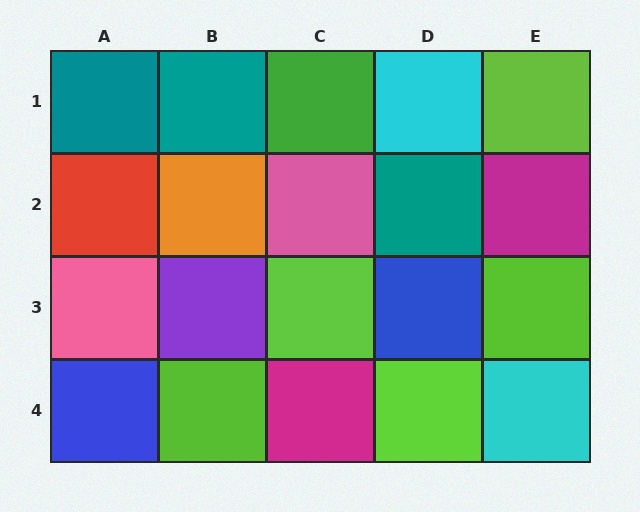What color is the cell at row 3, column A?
Pink.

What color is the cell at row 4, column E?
Cyan.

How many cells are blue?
2 cells are blue.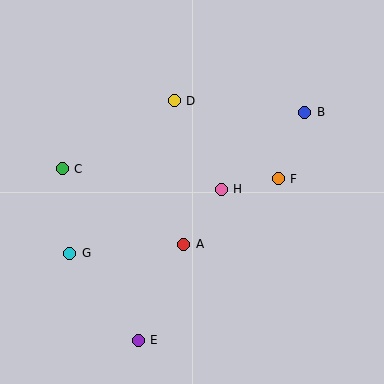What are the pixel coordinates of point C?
Point C is at (62, 169).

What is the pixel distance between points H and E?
The distance between H and E is 172 pixels.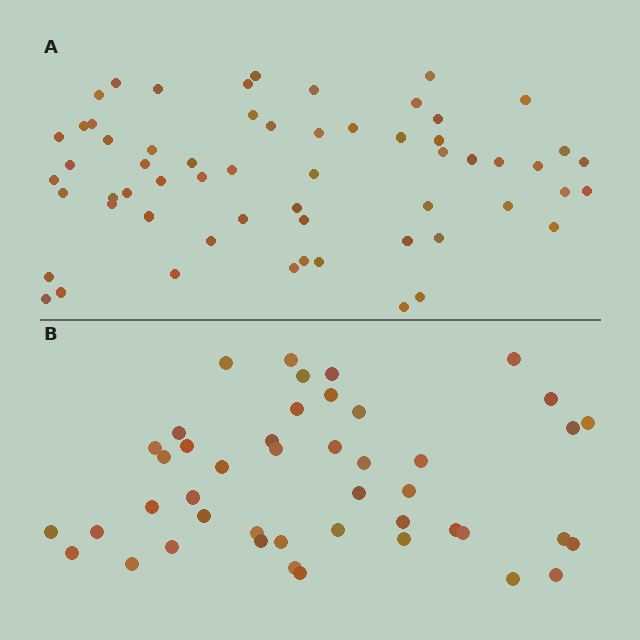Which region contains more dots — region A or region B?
Region A (the top region) has more dots.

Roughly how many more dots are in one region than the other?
Region A has approximately 15 more dots than region B.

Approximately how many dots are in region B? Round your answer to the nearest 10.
About 40 dots. (The exact count is 45, which rounds to 40.)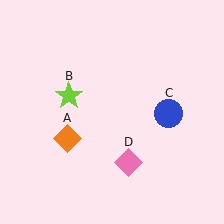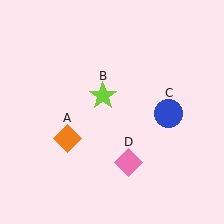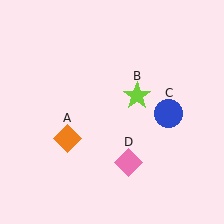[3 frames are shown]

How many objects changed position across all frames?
1 object changed position: lime star (object B).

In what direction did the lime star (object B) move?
The lime star (object B) moved right.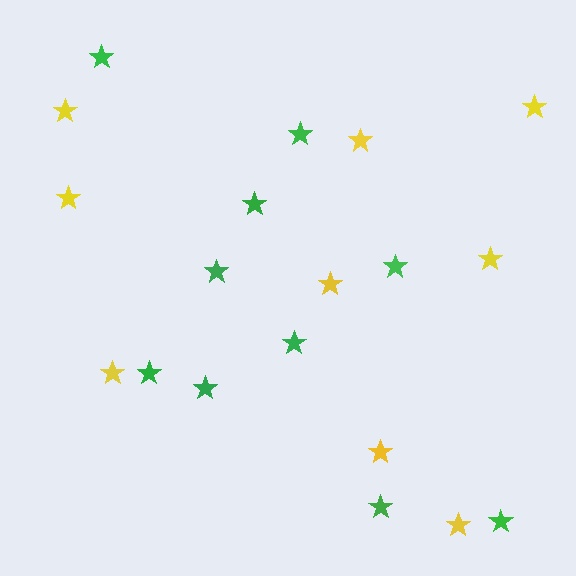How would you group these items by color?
There are 2 groups: one group of yellow stars (9) and one group of green stars (10).